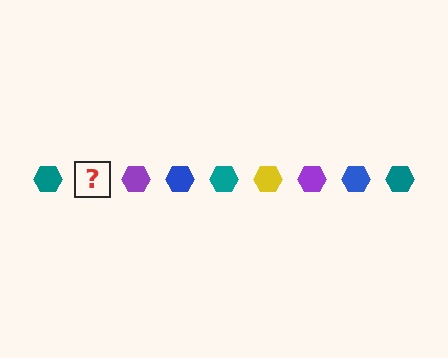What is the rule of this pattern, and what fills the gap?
The rule is that the pattern cycles through teal, yellow, purple, blue hexagons. The gap should be filled with a yellow hexagon.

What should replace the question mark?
The question mark should be replaced with a yellow hexagon.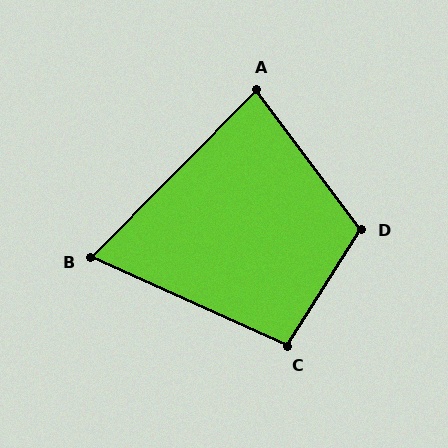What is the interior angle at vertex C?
Approximately 98 degrees (obtuse).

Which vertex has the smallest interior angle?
B, at approximately 70 degrees.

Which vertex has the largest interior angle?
D, at approximately 110 degrees.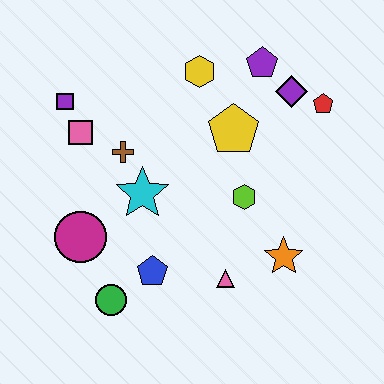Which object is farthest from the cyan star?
The red pentagon is farthest from the cyan star.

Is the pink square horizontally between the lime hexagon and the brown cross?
No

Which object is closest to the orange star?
The pink triangle is closest to the orange star.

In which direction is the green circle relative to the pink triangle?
The green circle is to the left of the pink triangle.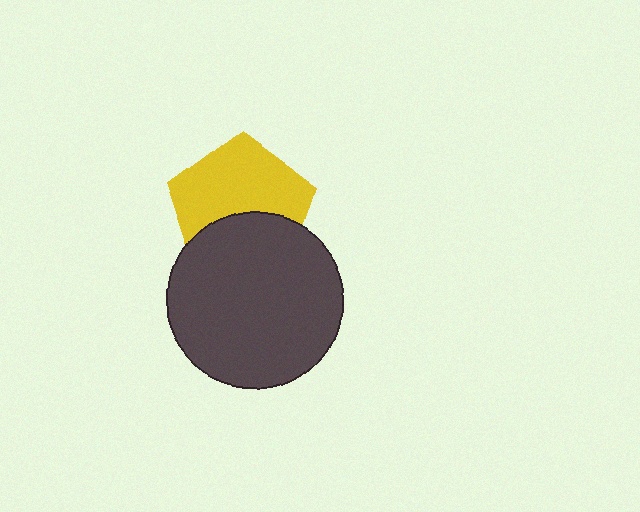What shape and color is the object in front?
The object in front is a dark gray circle.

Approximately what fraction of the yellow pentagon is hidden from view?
Roughly 39% of the yellow pentagon is hidden behind the dark gray circle.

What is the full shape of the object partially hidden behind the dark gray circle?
The partially hidden object is a yellow pentagon.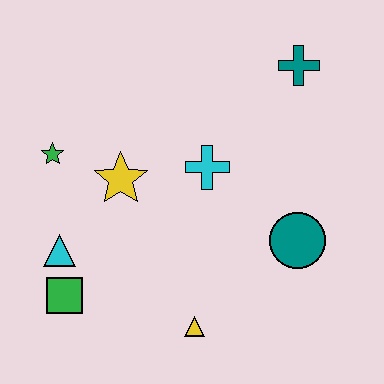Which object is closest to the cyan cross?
The yellow star is closest to the cyan cross.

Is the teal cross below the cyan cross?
No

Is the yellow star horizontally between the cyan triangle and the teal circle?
Yes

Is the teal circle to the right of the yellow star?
Yes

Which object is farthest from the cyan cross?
The green square is farthest from the cyan cross.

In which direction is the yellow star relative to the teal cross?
The yellow star is to the left of the teal cross.